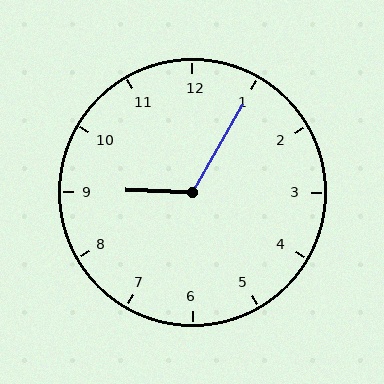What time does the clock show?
9:05.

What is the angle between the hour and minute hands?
Approximately 118 degrees.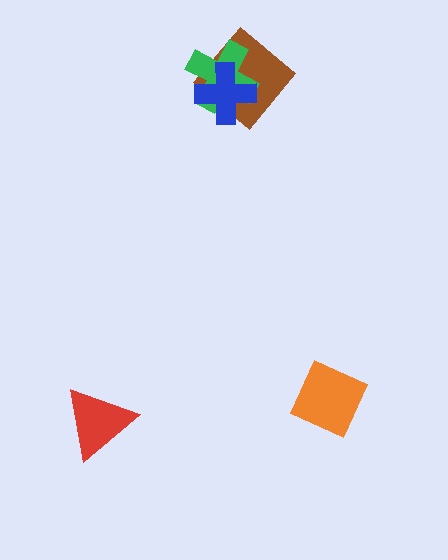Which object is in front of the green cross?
The blue cross is in front of the green cross.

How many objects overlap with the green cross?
2 objects overlap with the green cross.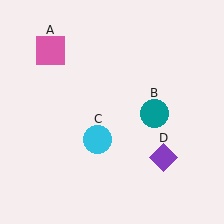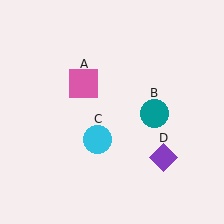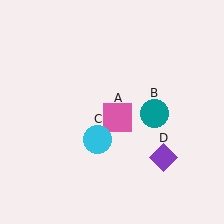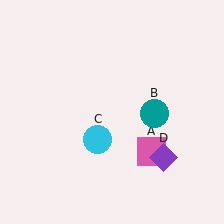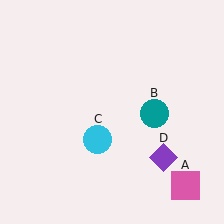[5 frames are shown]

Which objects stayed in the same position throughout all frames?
Teal circle (object B) and cyan circle (object C) and purple diamond (object D) remained stationary.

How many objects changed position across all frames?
1 object changed position: pink square (object A).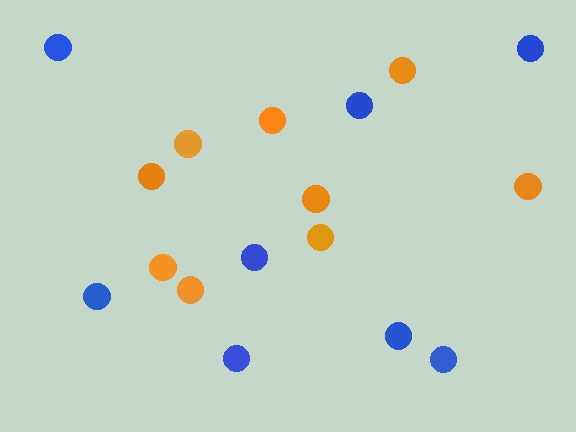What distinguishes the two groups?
There are 2 groups: one group of orange circles (9) and one group of blue circles (8).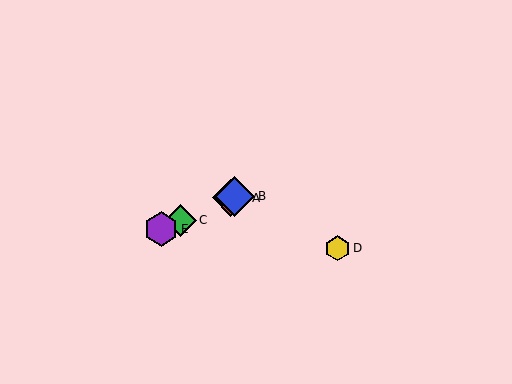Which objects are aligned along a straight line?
Objects A, B, C, E are aligned along a straight line.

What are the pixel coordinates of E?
Object E is at (161, 229).